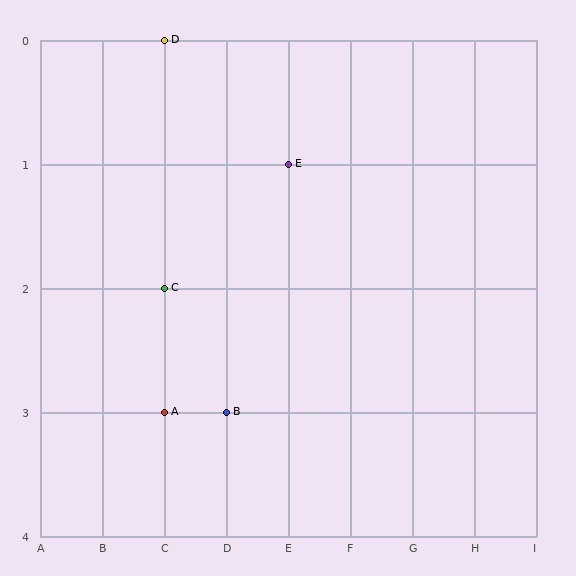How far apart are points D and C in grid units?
Points D and C are 2 rows apart.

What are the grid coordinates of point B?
Point B is at grid coordinates (D, 3).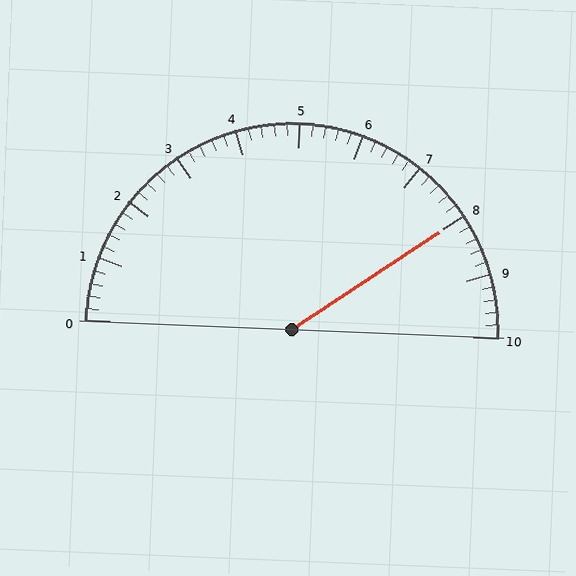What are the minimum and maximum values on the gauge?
The gauge ranges from 0 to 10.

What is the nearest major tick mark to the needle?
The nearest major tick mark is 8.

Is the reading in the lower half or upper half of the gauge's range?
The reading is in the upper half of the range (0 to 10).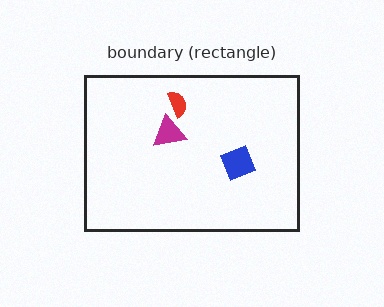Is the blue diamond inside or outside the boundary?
Inside.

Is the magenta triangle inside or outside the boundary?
Inside.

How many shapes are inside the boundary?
3 inside, 0 outside.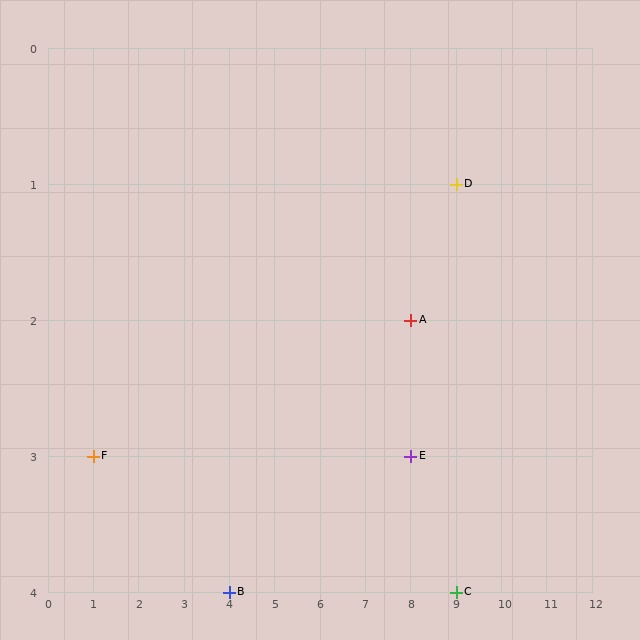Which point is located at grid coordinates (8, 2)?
Point A is at (8, 2).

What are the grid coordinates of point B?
Point B is at grid coordinates (4, 4).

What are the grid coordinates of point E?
Point E is at grid coordinates (8, 3).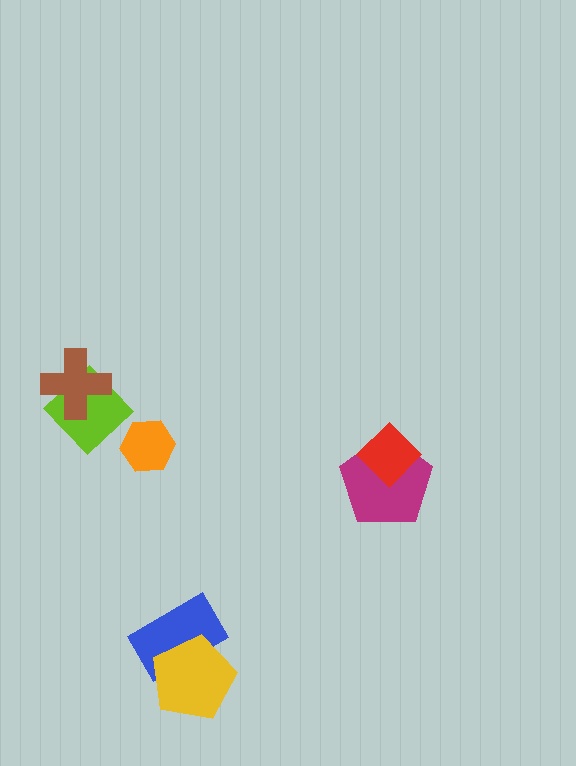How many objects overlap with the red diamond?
1 object overlaps with the red diamond.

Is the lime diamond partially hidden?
Yes, it is partially covered by another shape.